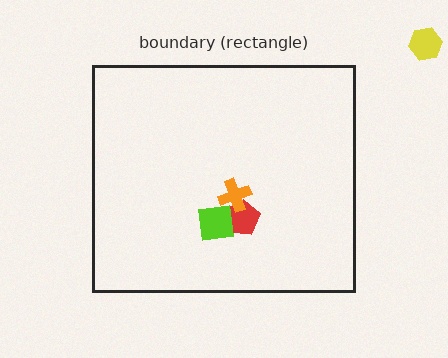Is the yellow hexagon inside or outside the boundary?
Outside.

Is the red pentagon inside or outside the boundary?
Inside.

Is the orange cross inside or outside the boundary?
Inside.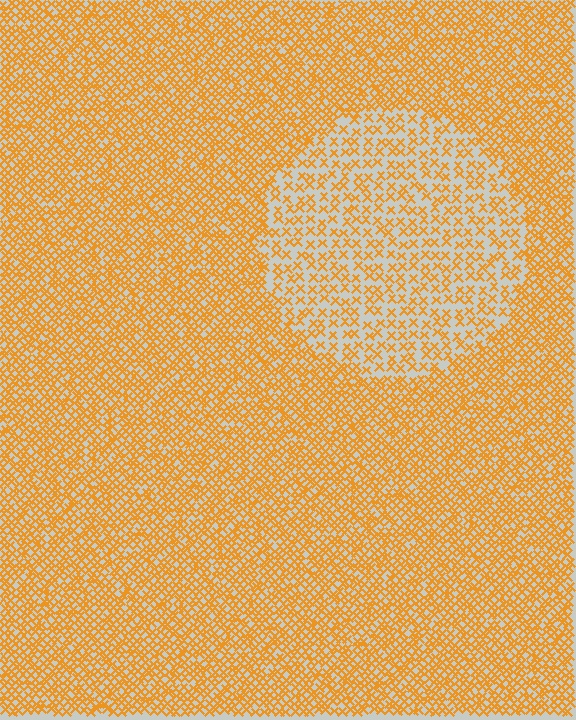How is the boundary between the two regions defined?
The boundary is defined by a change in element density (approximately 2.1x ratio). All elements are the same color, size, and shape.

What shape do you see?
I see a circle.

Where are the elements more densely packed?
The elements are more densely packed outside the circle boundary.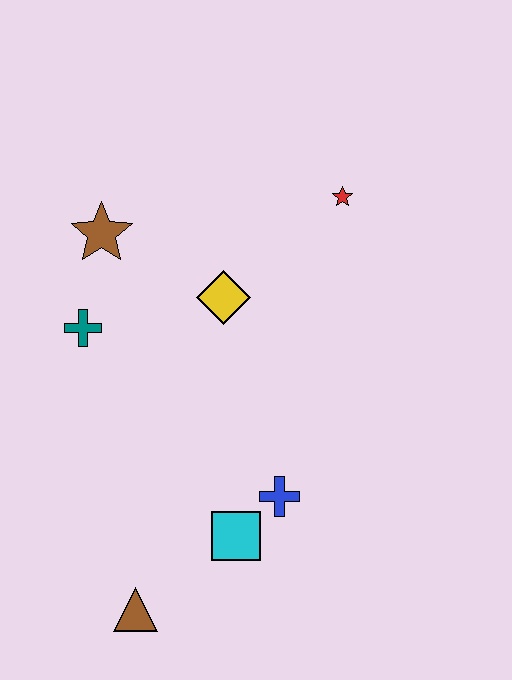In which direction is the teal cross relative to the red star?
The teal cross is to the left of the red star.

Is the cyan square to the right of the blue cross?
No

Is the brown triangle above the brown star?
No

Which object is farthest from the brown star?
The brown triangle is farthest from the brown star.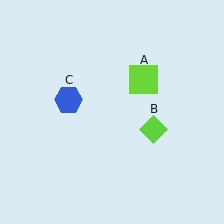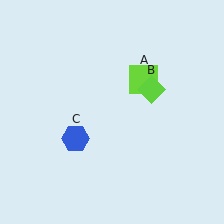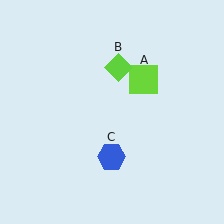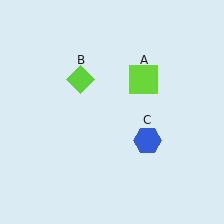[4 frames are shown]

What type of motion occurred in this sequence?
The lime diamond (object B), blue hexagon (object C) rotated counterclockwise around the center of the scene.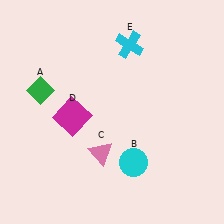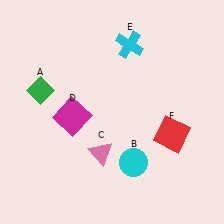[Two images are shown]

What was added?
A red square (F) was added in Image 2.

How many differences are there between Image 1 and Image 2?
There is 1 difference between the two images.